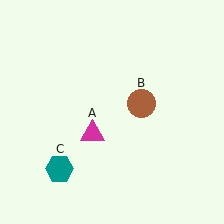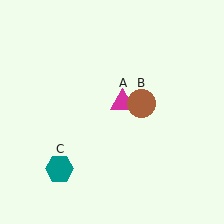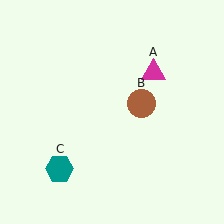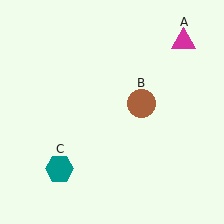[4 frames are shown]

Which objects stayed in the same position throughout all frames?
Brown circle (object B) and teal hexagon (object C) remained stationary.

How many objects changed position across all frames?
1 object changed position: magenta triangle (object A).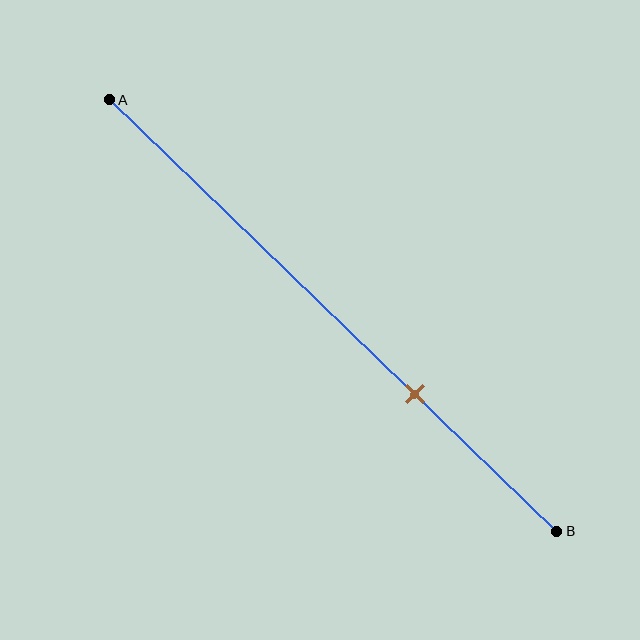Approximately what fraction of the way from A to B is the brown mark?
The brown mark is approximately 70% of the way from A to B.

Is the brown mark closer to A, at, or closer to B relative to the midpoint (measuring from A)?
The brown mark is closer to point B than the midpoint of segment AB.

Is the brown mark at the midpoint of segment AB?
No, the mark is at about 70% from A, not at the 50% midpoint.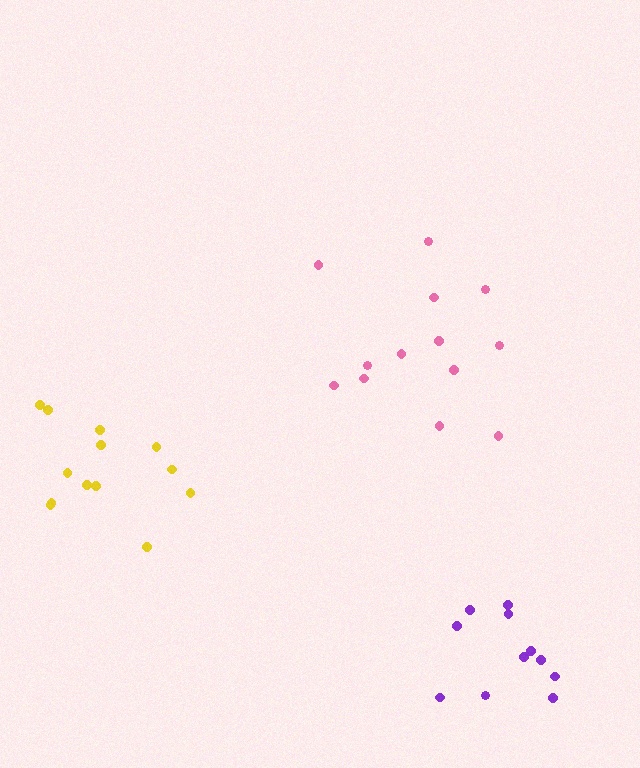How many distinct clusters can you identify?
There are 3 distinct clusters.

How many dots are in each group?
Group 1: 13 dots, Group 2: 11 dots, Group 3: 13 dots (37 total).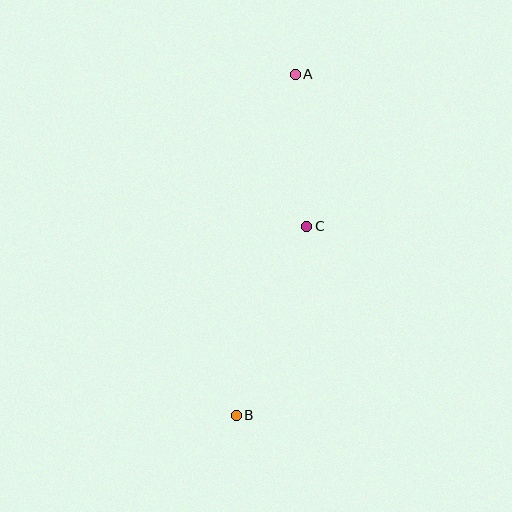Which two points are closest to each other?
Points A and C are closest to each other.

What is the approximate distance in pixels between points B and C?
The distance between B and C is approximately 202 pixels.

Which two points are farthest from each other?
Points A and B are farthest from each other.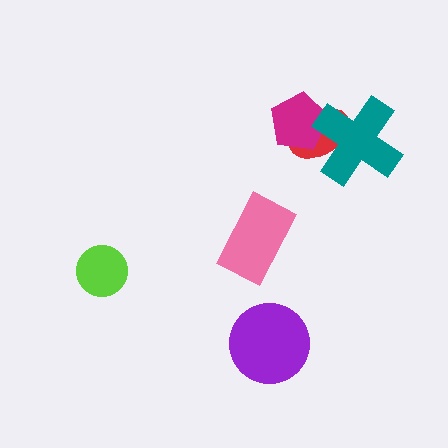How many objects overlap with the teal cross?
2 objects overlap with the teal cross.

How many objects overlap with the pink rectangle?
0 objects overlap with the pink rectangle.